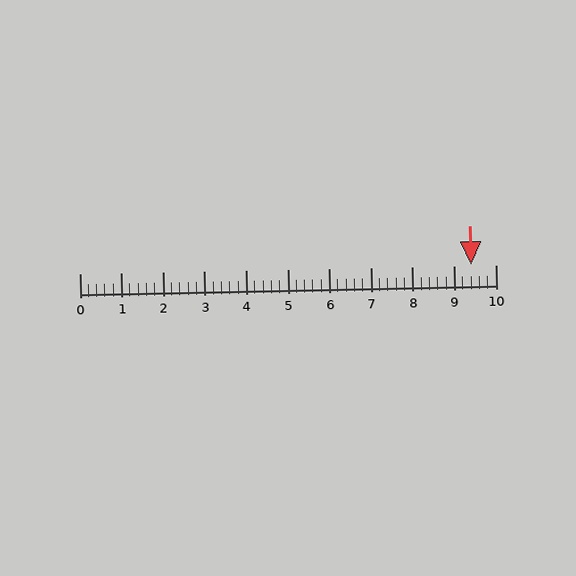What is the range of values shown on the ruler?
The ruler shows values from 0 to 10.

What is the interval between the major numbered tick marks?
The major tick marks are spaced 1 units apart.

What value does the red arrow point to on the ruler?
The red arrow points to approximately 9.4.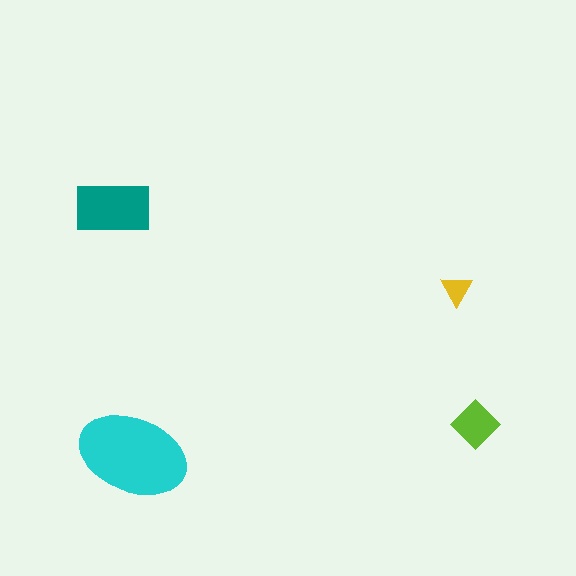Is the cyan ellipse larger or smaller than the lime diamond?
Larger.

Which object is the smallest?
The yellow triangle.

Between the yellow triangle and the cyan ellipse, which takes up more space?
The cyan ellipse.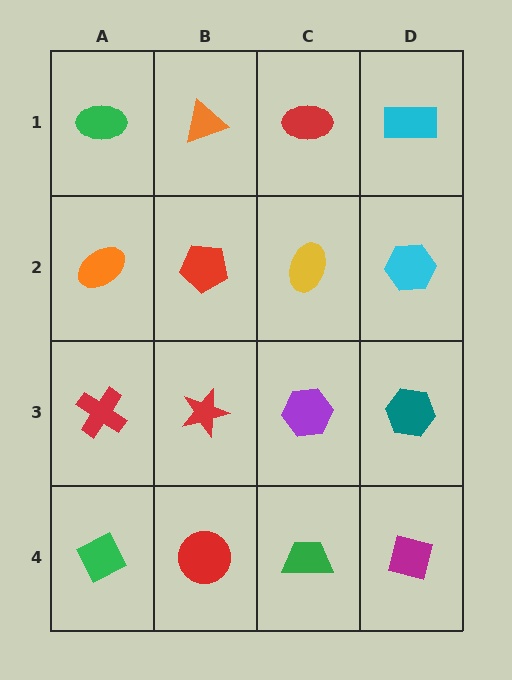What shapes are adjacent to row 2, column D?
A cyan rectangle (row 1, column D), a teal hexagon (row 3, column D), a yellow ellipse (row 2, column C).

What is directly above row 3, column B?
A red pentagon.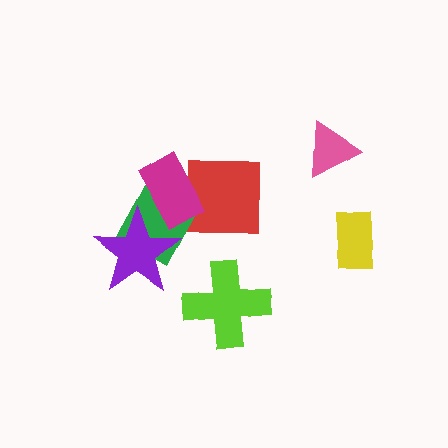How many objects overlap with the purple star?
2 objects overlap with the purple star.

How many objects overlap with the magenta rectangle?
3 objects overlap with the magenta rectangle.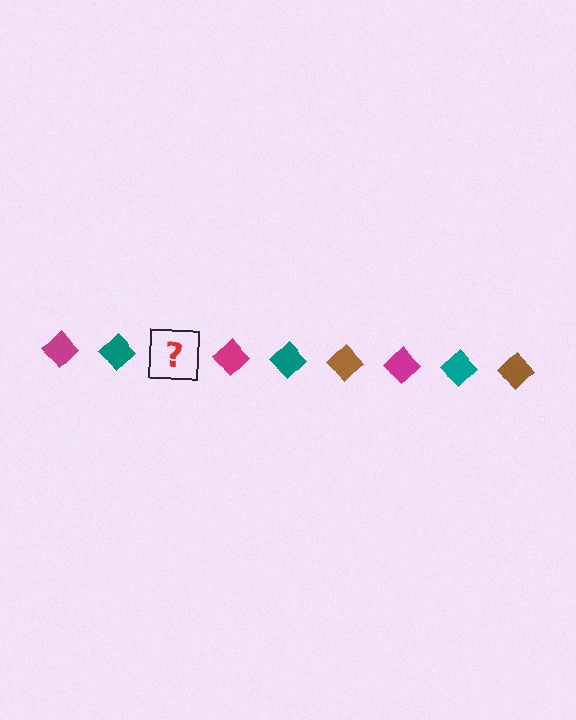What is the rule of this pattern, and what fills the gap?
The rule is that the pattern cycles through magenta, teal, brown diamonds. The gap should be filled with a brown diamond.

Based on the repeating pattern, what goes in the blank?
The blank should be a brown diamond.